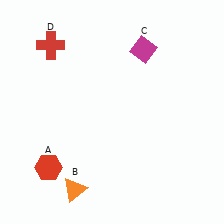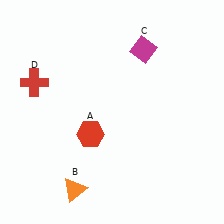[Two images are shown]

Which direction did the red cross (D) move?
The red cross (D) moved down.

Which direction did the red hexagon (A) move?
The red hexagon (A) moved right.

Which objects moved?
The objects that moved are: the red hexagon (A), the red cross (D).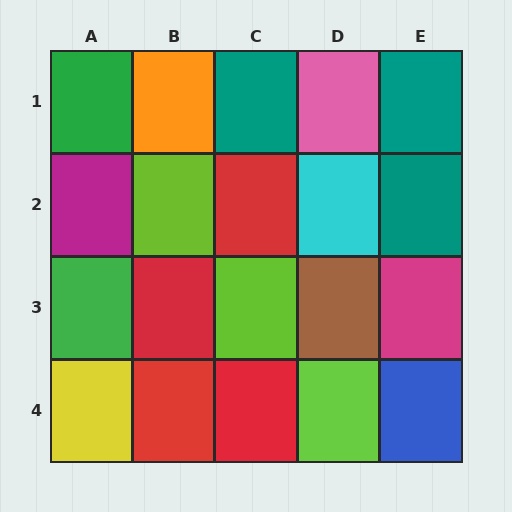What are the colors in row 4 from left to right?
Yellow, red, red, lime, blue.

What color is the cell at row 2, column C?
Red.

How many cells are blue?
1 cell is blue.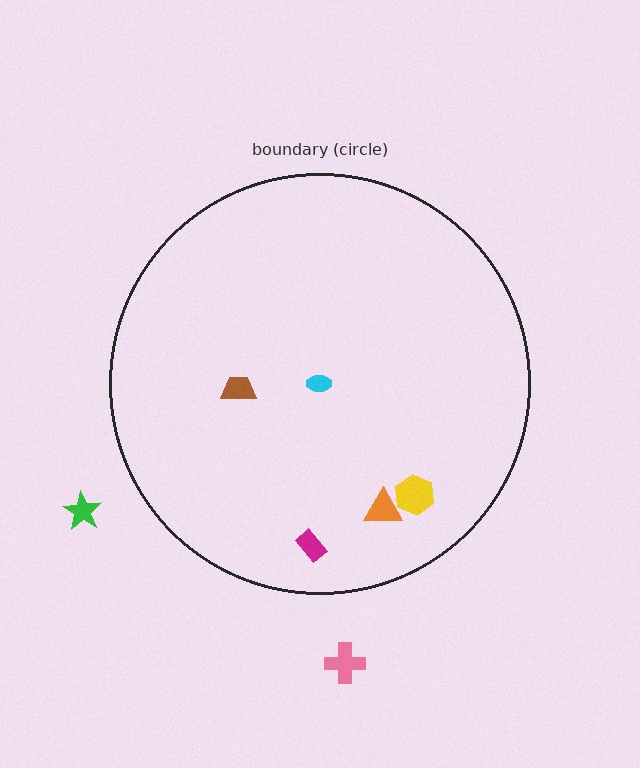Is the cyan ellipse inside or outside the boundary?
Inside.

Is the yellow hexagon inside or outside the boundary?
Inside.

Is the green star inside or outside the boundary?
Outside.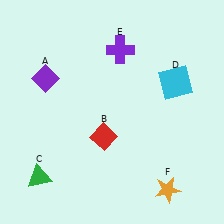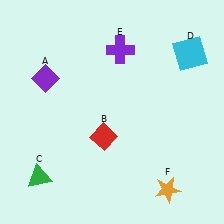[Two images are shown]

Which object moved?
The cyan square (D) moved up.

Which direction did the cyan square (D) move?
The cyan square (D) moved up.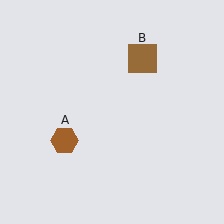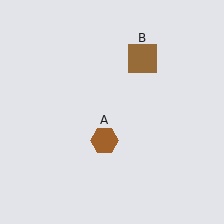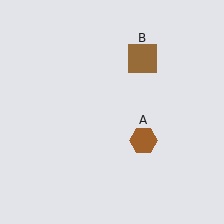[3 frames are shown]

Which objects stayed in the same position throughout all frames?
Brown square (object B) remained stationary.